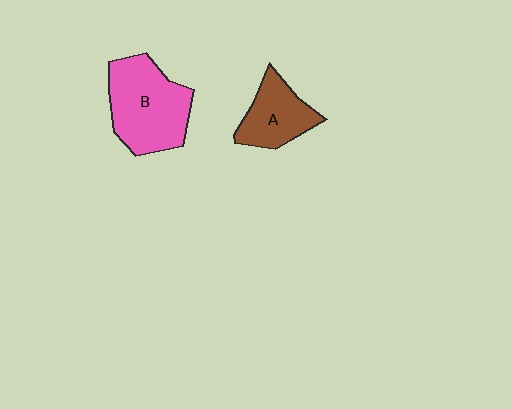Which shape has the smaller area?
Shape A (brown).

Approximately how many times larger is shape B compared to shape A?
Approximately 1.6 times.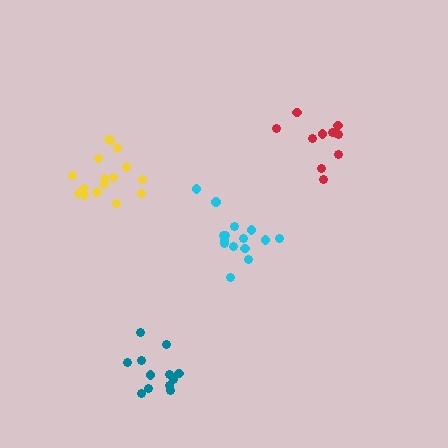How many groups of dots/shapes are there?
There are 4 groups.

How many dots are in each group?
Group 1: 12 dots, Group 2: 15 dots, Group 3: 11 dots, Group 4: 17 dots (55 total).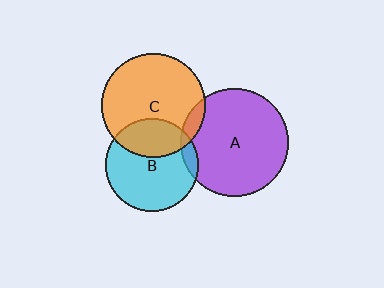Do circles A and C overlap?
Yes.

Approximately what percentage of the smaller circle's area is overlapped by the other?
Approximately 10%.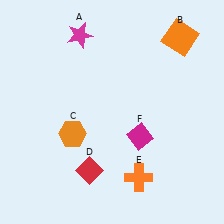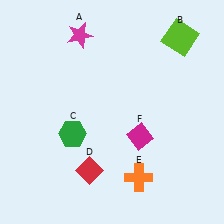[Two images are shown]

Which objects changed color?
B changed from orange to lime. C changed from orange to green.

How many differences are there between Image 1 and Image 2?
There are 2 differences between the two images.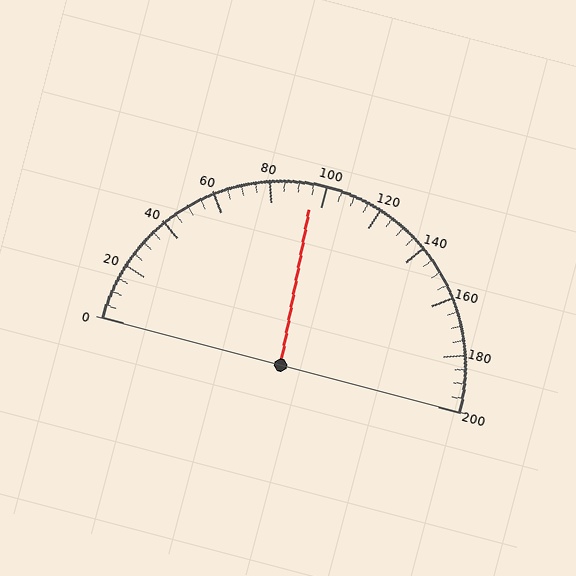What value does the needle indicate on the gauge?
The needle indicates approximately 95.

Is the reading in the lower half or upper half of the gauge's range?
The reading is in the lower half of the range (0 to 200).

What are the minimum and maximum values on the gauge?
The gauge ranges from 0 to 200.